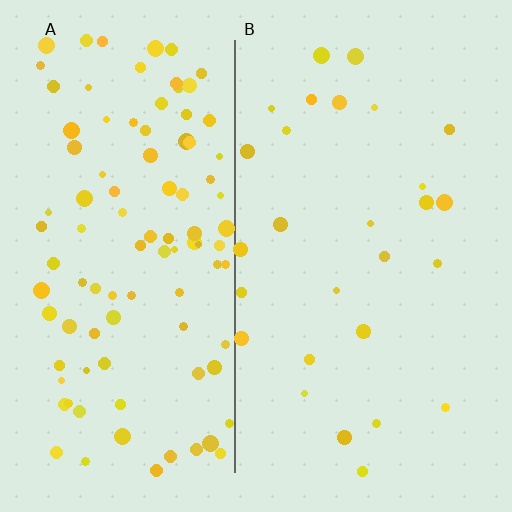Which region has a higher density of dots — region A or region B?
A (the left).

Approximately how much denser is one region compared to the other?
Approximately 3.6× — region A over region B.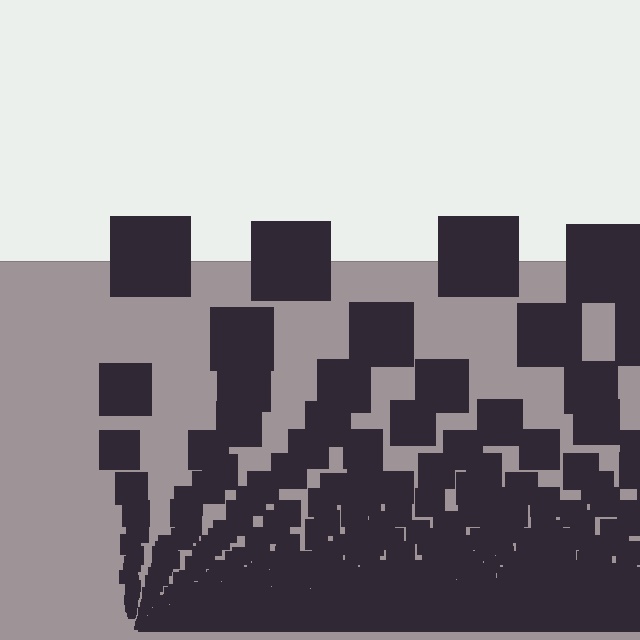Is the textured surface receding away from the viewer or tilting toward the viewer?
The surface appears to tilt toward the viewer. Texture elements get larger and sparser toward the top.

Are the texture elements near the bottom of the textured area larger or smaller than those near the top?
Smaller. The gradient is inverted — elements near the bottom are smaller and denser.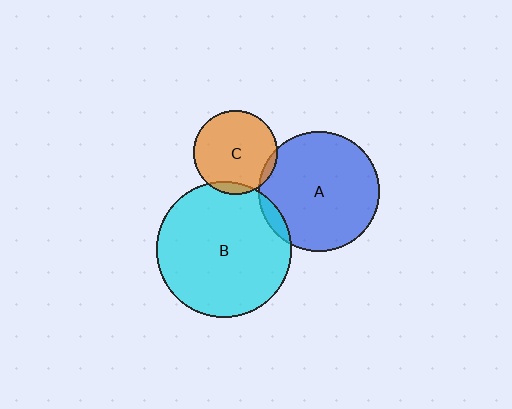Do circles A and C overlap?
Yes.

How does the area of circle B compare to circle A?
Approximately 1.3 times.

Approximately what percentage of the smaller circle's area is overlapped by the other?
Approximately 5%.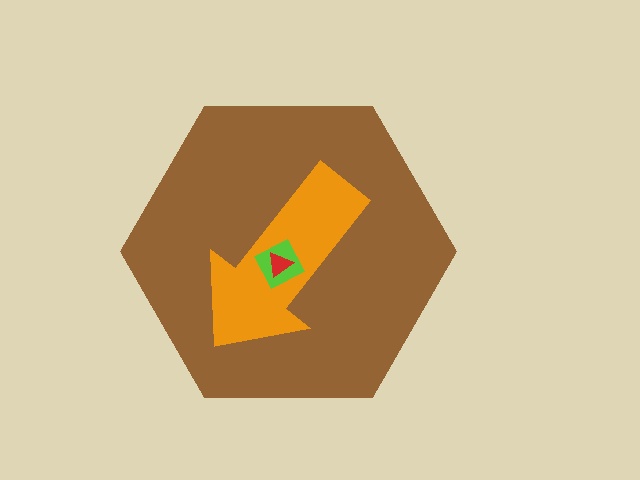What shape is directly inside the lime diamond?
The red triangle.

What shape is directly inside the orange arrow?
The lime diamond.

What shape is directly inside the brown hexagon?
The orange arrow.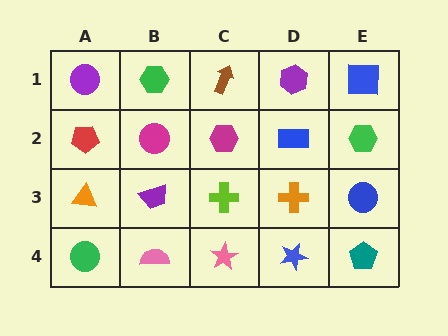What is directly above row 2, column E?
A blue square.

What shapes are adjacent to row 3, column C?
A magenta hexagon (row 2, column C), a pink star (row 4, column C), a purple trapezoid (row 3, column B), an orange cross (row 3, column D).